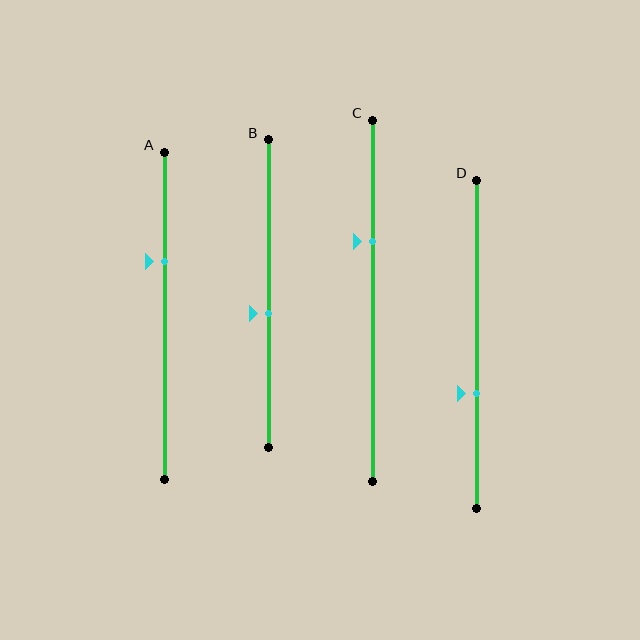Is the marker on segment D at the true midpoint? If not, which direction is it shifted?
No, the marker on segment D is shifted downward by about 15% of the segment length.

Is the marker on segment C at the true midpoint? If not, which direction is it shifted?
No, the marker on segment C is shifted upward by about 16% of the segment length.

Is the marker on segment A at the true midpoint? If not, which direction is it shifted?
No, the marker on segment A is shifted upward by about 17% of the segment length.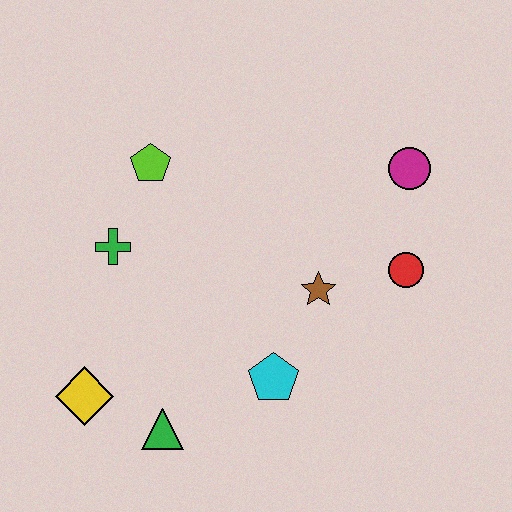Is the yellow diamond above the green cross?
No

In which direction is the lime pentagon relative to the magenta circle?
The lime pentagon is to the left of the magenta circle.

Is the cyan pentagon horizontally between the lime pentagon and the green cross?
No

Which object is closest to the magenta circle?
The red circle is closest to the magenta circle.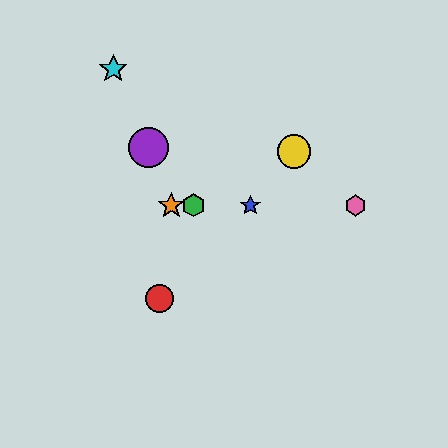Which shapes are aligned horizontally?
The blue star, the green hexagon, the orange star, the pink hexagon are aligned horizontally.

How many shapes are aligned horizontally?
4 shapes (the blue star, the green hexagon, the orange star, the pink hexagon) are aligned horizontally.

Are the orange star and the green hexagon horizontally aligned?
Yes, both are at y≈205.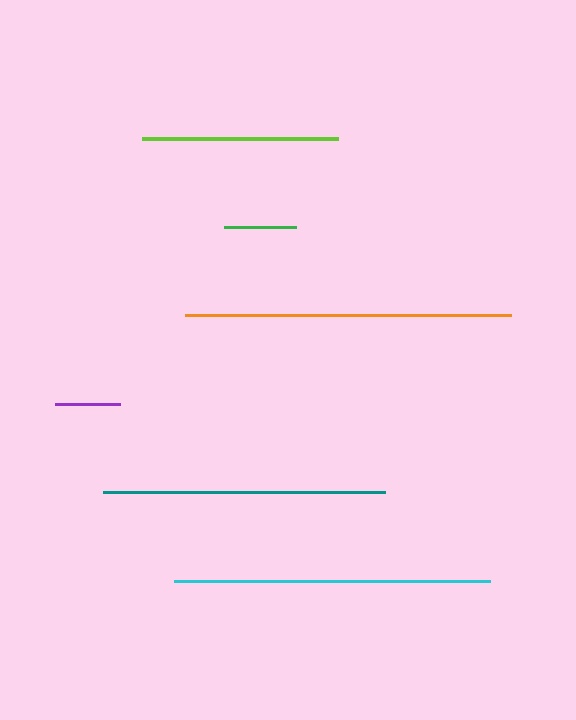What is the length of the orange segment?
The orange segment is approximately 326 pixels long.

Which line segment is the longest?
The orange line is the longest at approximately 326 pixels.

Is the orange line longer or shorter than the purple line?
The orange line is longer than the purple line.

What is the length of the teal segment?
The teal segment is approximately 282 pixels long.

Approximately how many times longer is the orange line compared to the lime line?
The orange line is approximately 1.7 times the length of the lime line.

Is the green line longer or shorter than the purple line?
The green line is longer than the purple line.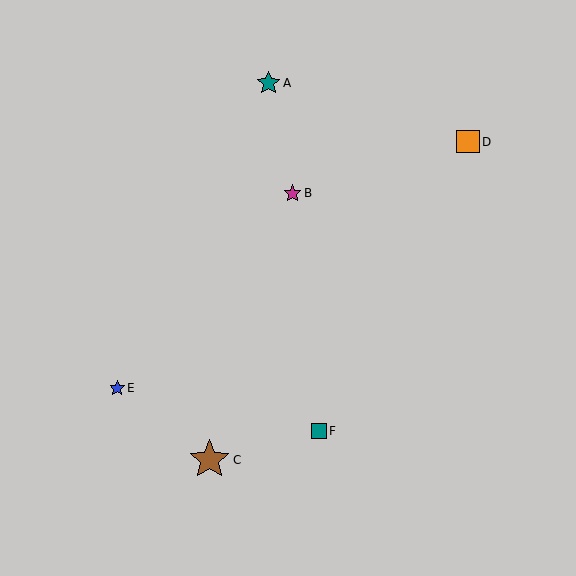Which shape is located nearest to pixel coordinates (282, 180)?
The magenta star (labeled B) at (293, 193) is nearest to that location.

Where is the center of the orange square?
The center of the orange square is at (468, 142).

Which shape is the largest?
The brown star (labeled C) is the largest.